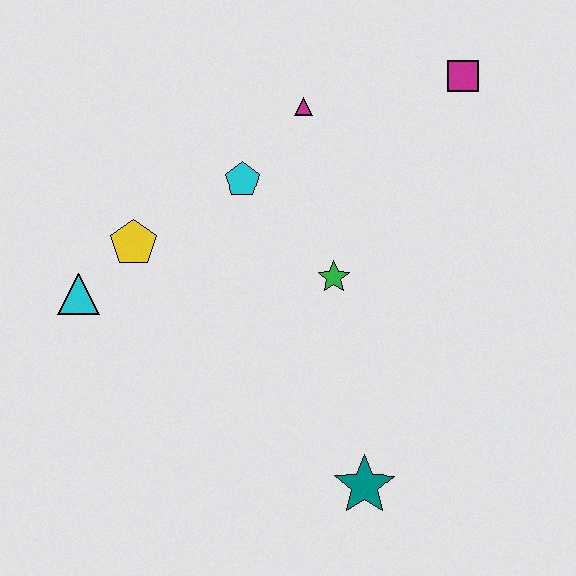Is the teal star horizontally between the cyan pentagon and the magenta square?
Yes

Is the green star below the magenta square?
Yes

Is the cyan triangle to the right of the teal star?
No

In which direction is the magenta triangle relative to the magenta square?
The magenta triangle is to the left of the magenta square.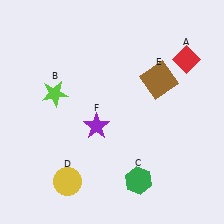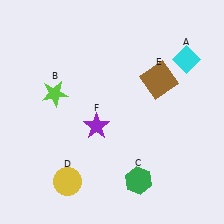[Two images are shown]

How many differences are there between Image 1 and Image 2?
There is 1 difference between the two images.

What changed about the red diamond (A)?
In Image 1, A is red. In Image 2, it changed to cyan.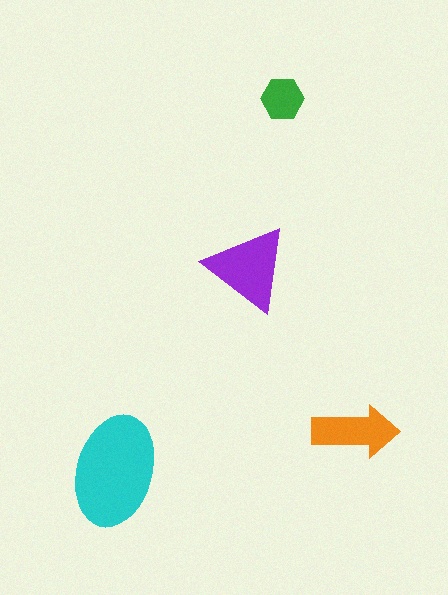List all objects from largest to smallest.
The cyan ellipse, the purple triangle, the orange arrow, the green hexagon.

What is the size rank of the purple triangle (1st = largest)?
2nd.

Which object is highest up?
The green hexagon is topmost.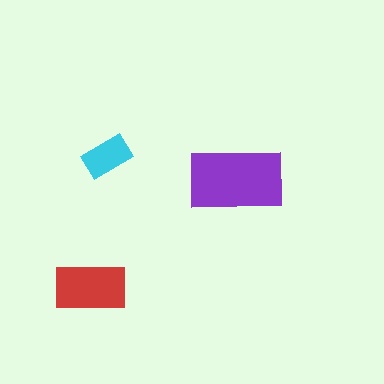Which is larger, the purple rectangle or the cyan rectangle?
The purple one.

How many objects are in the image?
There are 3 objects in the image.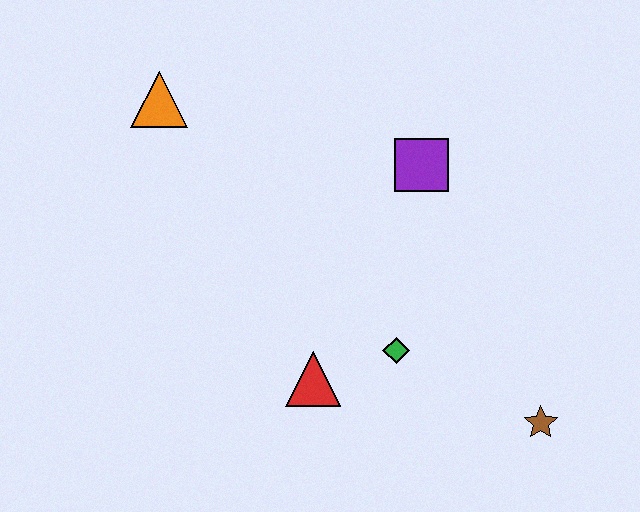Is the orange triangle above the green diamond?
Yes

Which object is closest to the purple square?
The green diamond is closest to the purple square.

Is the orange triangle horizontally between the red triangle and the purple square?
No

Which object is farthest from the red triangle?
The orange triangle is farthest from the red triangle.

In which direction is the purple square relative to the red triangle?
The purple square is above the red triangle.